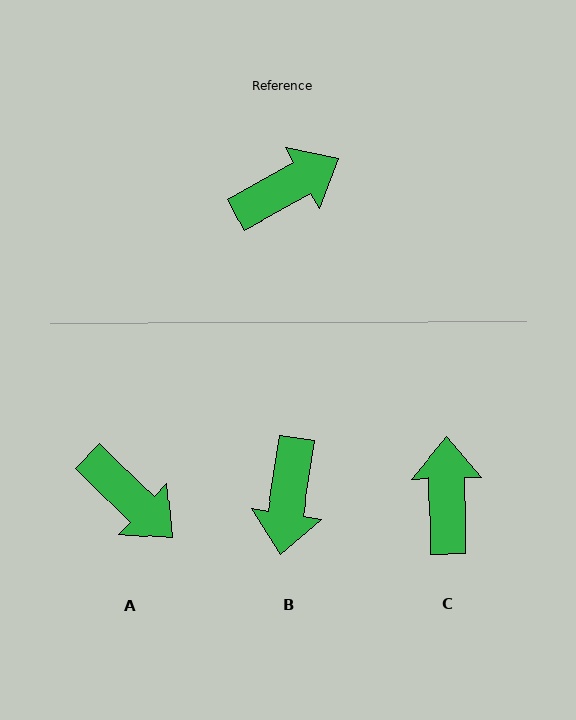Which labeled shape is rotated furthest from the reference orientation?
B, about 127 degrees away.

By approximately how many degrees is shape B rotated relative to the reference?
Approximately 127 degrees clockwise.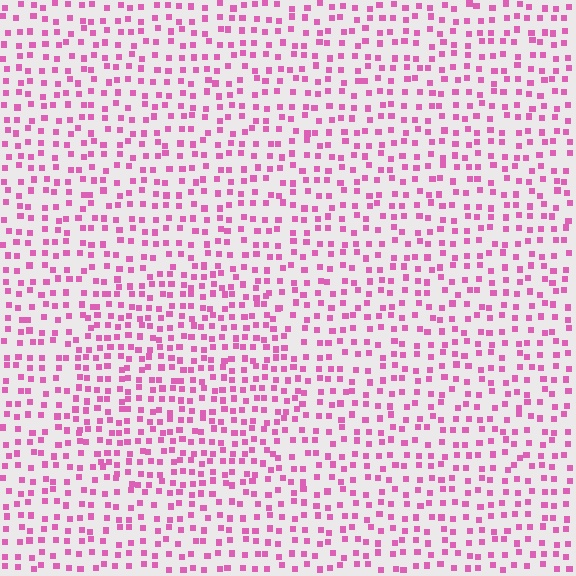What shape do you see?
I see a circle.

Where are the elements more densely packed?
The elements are more densely packed inside the circle boundary.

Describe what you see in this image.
The image contains small pink elements arranged at two different densities. A circle-shaped region is visible where the elements are more densely packed than the surrounding area.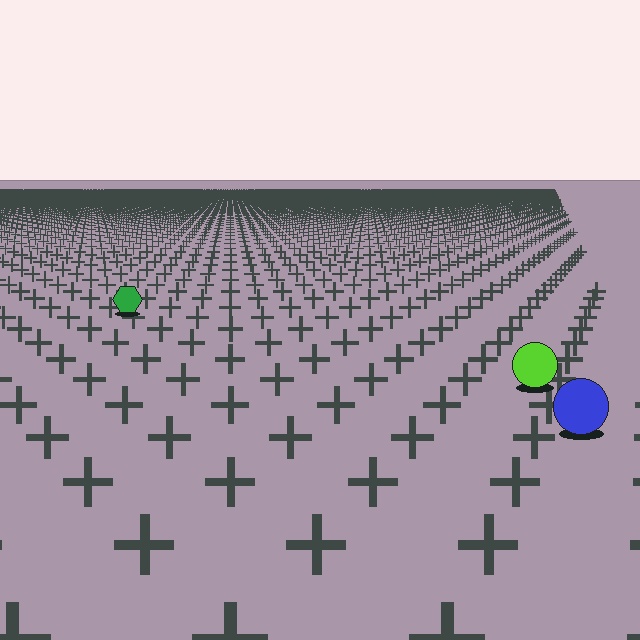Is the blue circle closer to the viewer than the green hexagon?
Yes. The blue circle is closer — you can tell from the texture gradient: the ground texture is coarser near it.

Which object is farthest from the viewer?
The green hexagon is farthest from the viewer. It appears smaller and the ground texture around it is denser.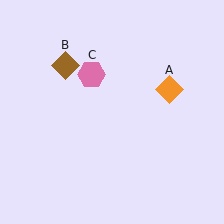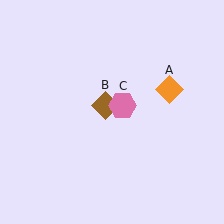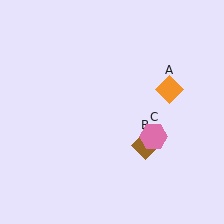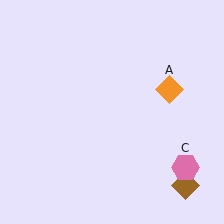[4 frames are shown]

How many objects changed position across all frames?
2 objects changed position: brown diamond (object B), pink hexagon (object C).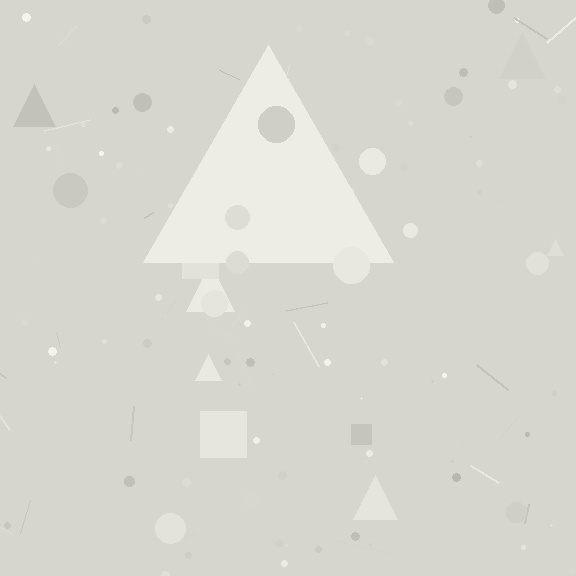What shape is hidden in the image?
A triangle is hidden in the image.